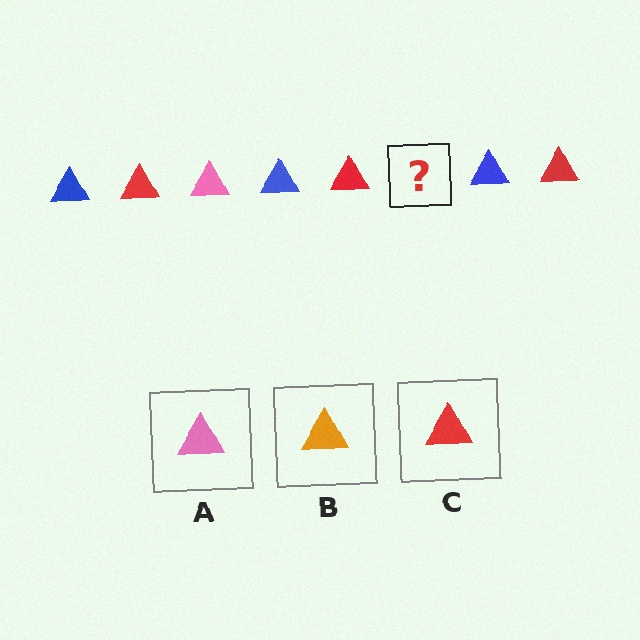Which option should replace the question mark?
Option A.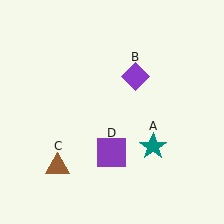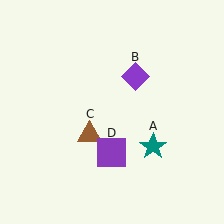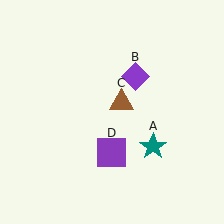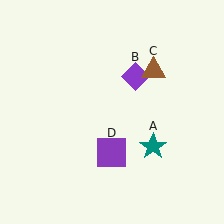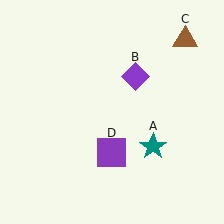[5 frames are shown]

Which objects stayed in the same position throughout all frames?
Teal star (object A) and purple diamond (object B) and purple square (object D) remained stationary.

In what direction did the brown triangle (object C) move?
The brown triangle (object C) moved up and to the right.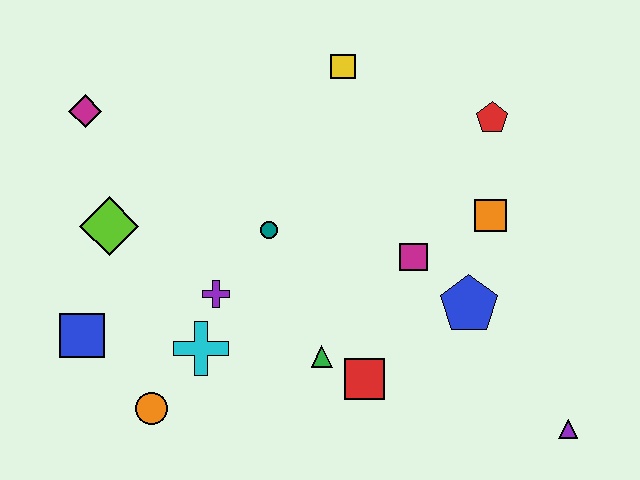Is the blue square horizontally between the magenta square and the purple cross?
No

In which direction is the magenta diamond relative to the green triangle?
The magenta diamond is above the green triangle.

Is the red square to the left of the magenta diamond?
No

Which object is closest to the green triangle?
The red square is closest to the green triangle.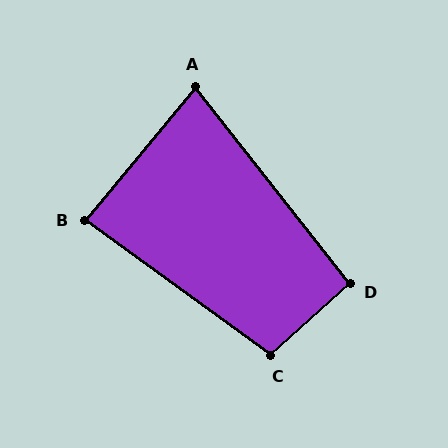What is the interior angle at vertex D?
Approximately 94 degrees (approximately right).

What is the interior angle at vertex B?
Approximately 86 degrees (approximately right).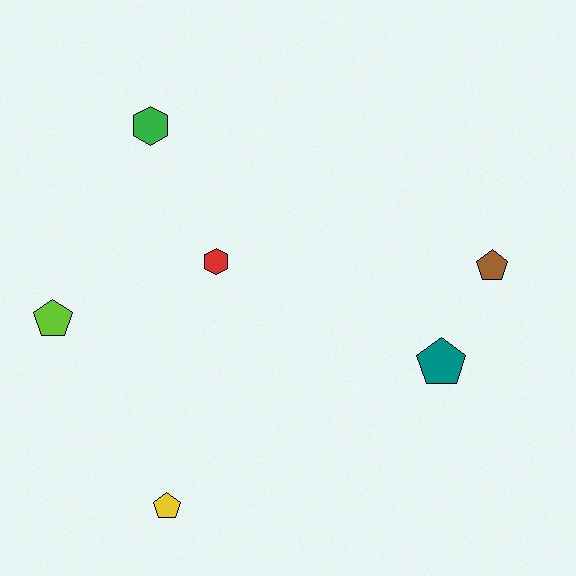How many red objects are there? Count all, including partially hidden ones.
There is 1 red object.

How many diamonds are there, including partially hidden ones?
There are no diamonds.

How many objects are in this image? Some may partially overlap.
There are 6 objects.